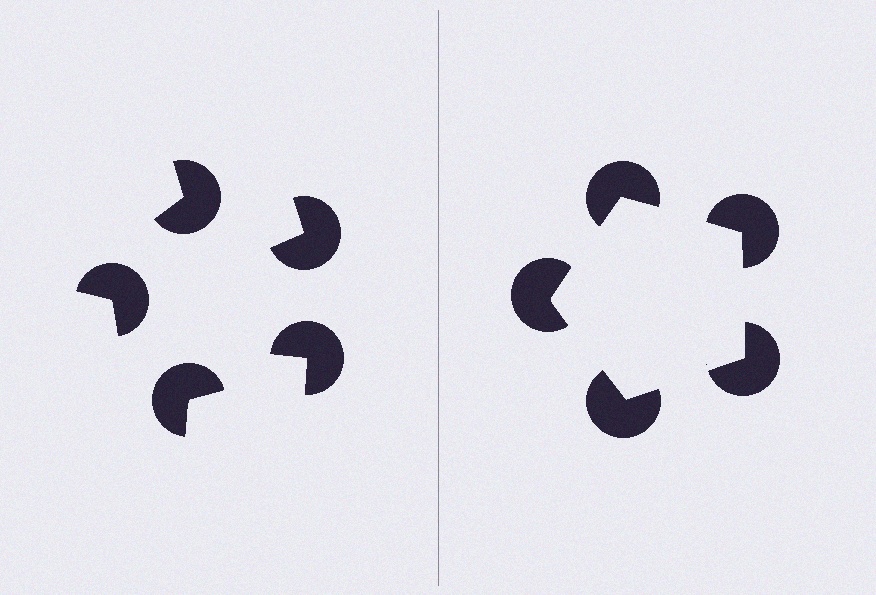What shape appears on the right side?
An illusory pentagon.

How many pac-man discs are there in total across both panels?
10 — 5 on each side.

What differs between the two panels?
The pac-man discs are positioned identically on both sides; only the wedge orientations differ. On the right they align to a pentagon; on the left they are misaligned.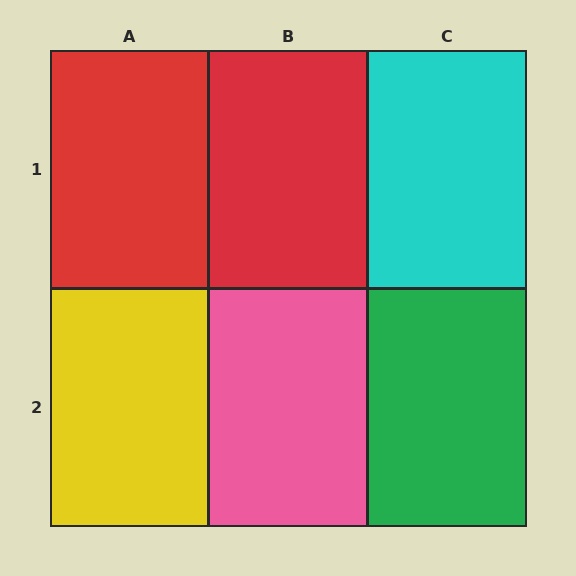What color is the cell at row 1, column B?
Red.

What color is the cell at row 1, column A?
Red.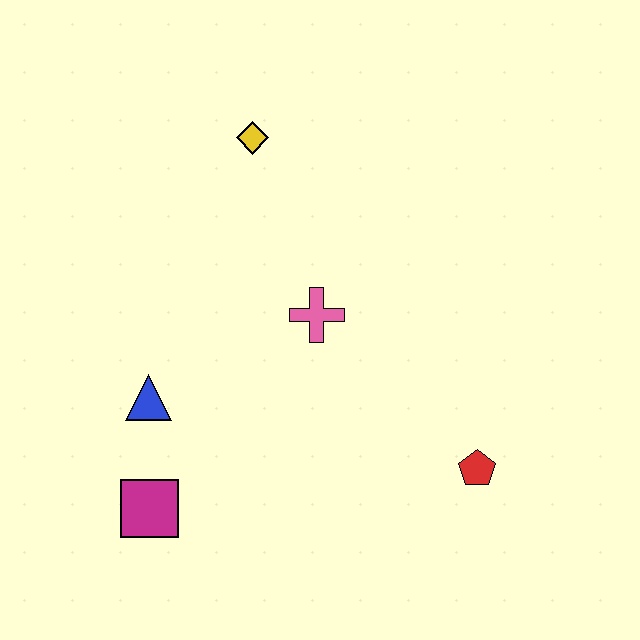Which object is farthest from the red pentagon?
The yellow diamond is farthest from the red pentagon.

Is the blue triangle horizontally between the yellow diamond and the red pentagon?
No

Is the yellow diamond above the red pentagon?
Yes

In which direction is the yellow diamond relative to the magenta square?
The yellow diamond is above the magenta square.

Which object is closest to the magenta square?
The blue triangle is closest to the magenta square.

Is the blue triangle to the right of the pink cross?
No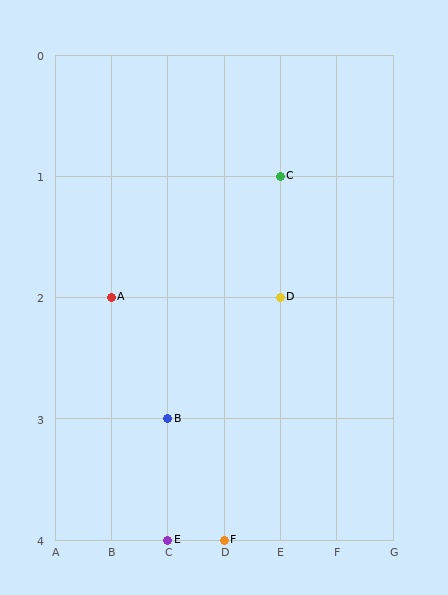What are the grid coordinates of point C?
Point C is at grid coordinates (E, 1).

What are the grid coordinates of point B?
Point B is at grid coordinates (C, 3).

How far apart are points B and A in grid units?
Points B and A are 1 column and 1 row apart (about 1.4 grid units diagonally).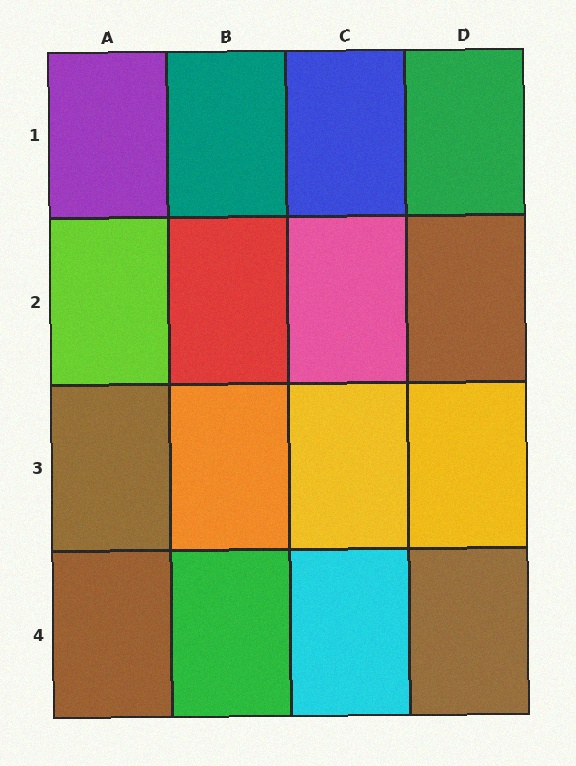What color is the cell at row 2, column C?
Pink.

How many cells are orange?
1 cell is orange.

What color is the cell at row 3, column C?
Yellow.